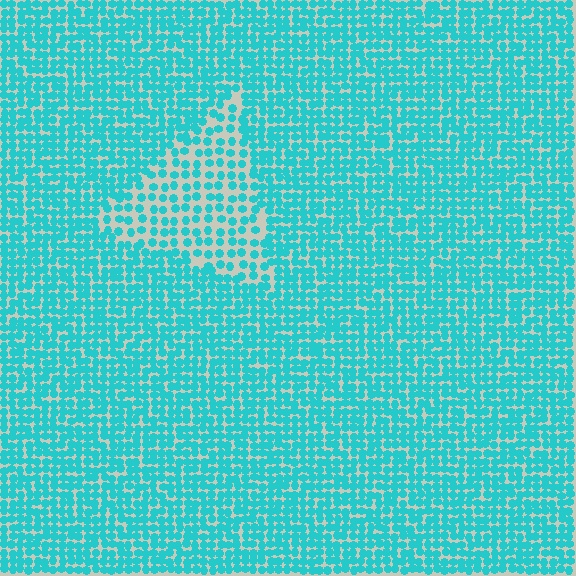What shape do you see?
I see a triangle.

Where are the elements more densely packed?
The elements are more densely packed outside the triangle boundary.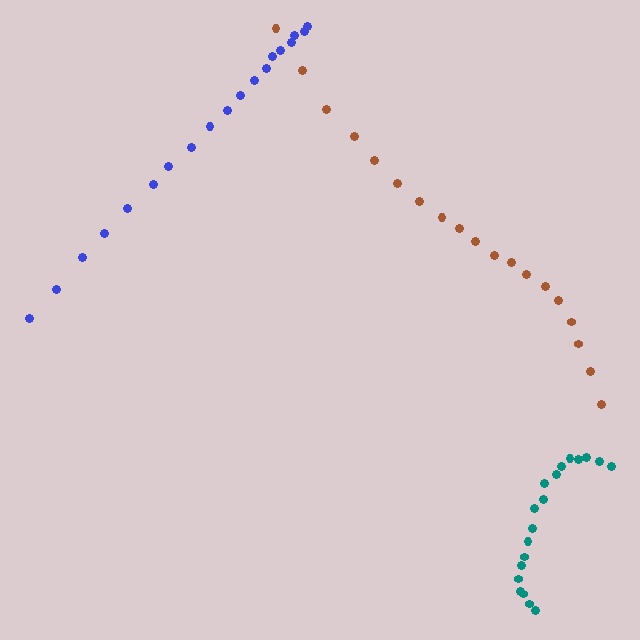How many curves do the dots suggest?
There are 3 distinct paths.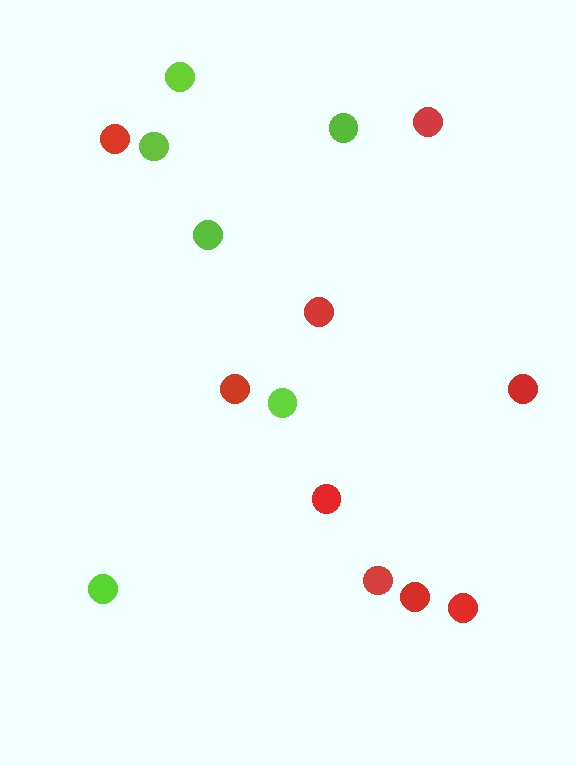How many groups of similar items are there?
There are 2 groups: one group of red circles (9) and one group of lime circles (6).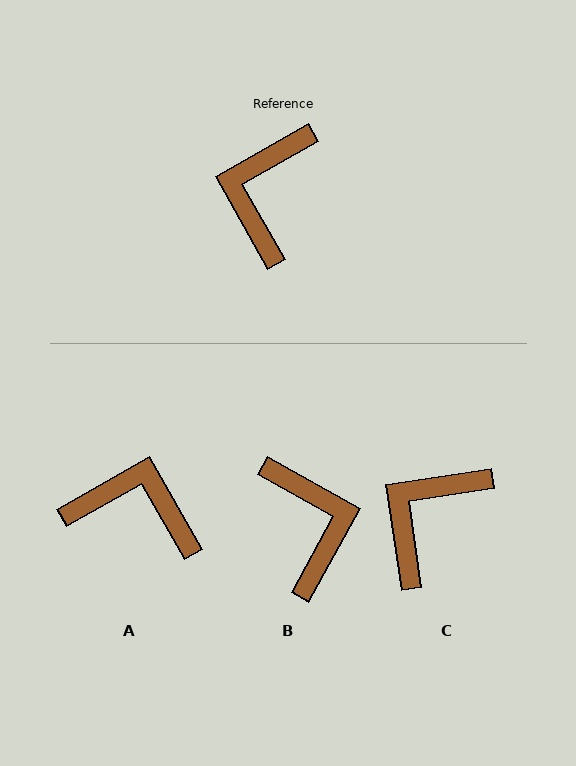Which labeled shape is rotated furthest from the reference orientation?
B, about 149 degrees away.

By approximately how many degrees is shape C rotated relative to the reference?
Approximately 21 degrees clockwise.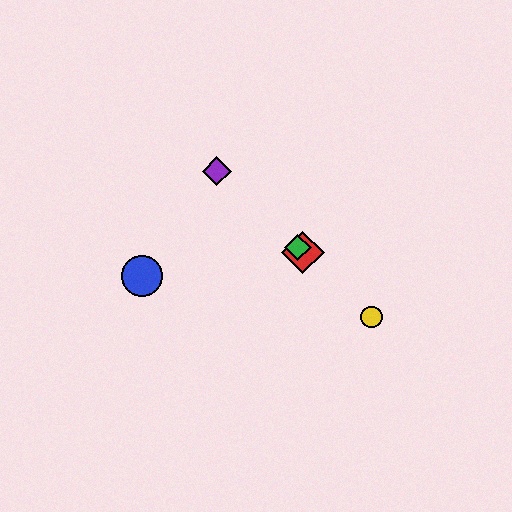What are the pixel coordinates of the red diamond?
The red diamond is at (303, 253).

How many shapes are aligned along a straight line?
4 shapes (the red diamond, the green diamond, the yellow circle, the purple diamond) are aligned along a straight line.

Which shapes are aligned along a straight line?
The red diamond, the green diamond, the yellow circle, the purple diamond are aligned along a straight line.